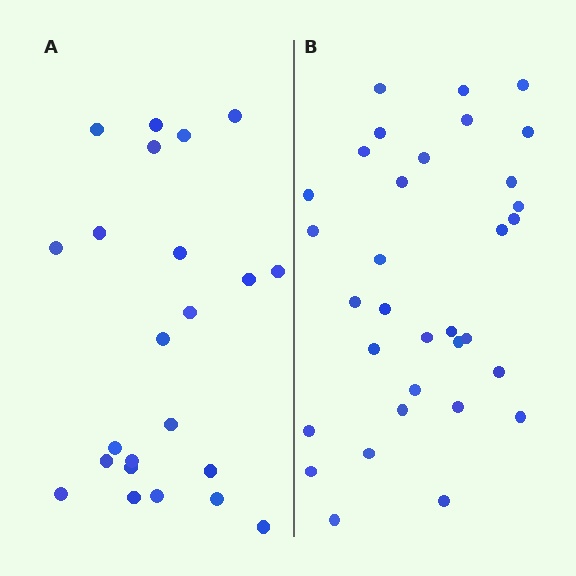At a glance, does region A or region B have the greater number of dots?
Region B (the right region) has more dots.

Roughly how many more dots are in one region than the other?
Region B has roughly 10 or so more dots than region A.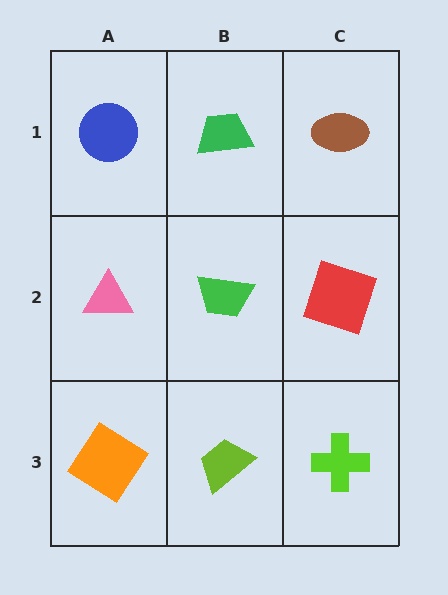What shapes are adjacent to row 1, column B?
A green trapezoid (row 2, column B), a blue circle (row 1, column A), a brown ellipse (row 1, column C).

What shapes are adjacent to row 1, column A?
A pink triangle (row 2, column A), a green trapezoid (row 1, column B).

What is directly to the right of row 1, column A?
A green trapezoid.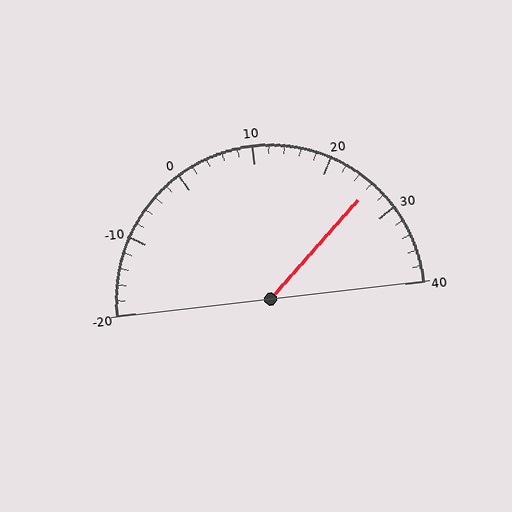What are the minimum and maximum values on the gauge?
The gauge ranges from -20 to 40.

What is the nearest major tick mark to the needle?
The nearest major tick mark is 30.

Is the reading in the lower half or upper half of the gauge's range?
The reading is in the upper half of the range (-20 to 40).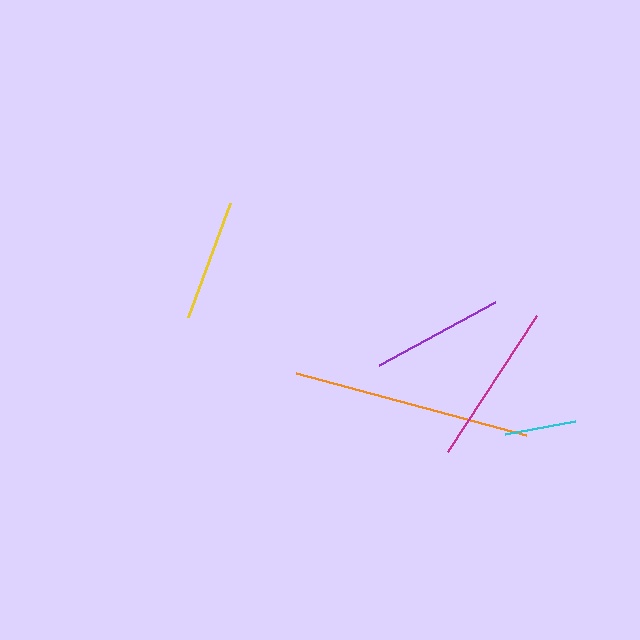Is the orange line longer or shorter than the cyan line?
The orange line is longer than the cyan line.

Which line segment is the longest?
The orange line is the longest at approximately 238 pixels.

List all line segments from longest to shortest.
From longest to shortest: orange, magenta, purple, yellow, cyan.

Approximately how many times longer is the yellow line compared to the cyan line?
The yellow line is approximately 1.7 times the length of the cyan line.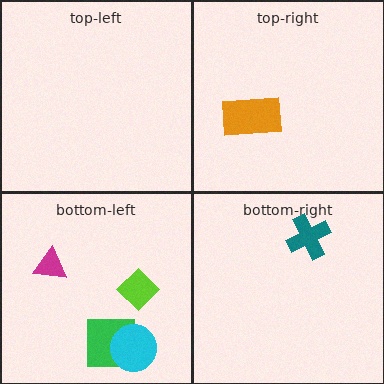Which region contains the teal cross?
The bottom-right region.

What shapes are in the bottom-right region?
The teal cross.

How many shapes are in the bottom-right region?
1.